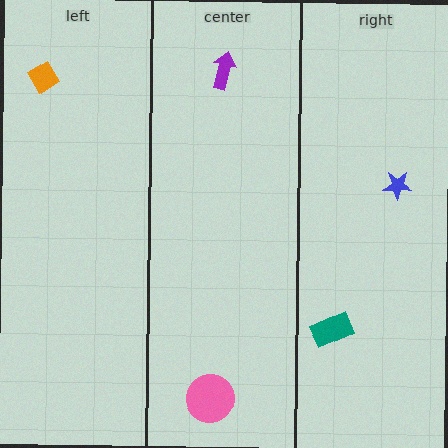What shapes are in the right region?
The blue star, the teal rectangle.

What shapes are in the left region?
The orange diamond.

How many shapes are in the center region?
2.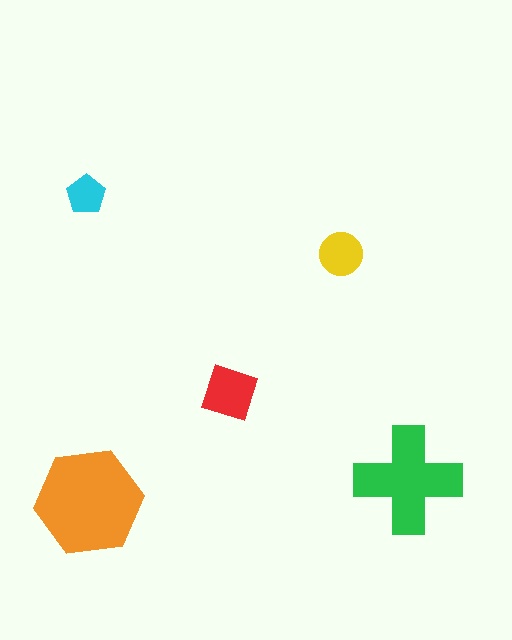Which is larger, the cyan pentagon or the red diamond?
The red diamond.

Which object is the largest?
The orange hexagon.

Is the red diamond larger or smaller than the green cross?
Smaller.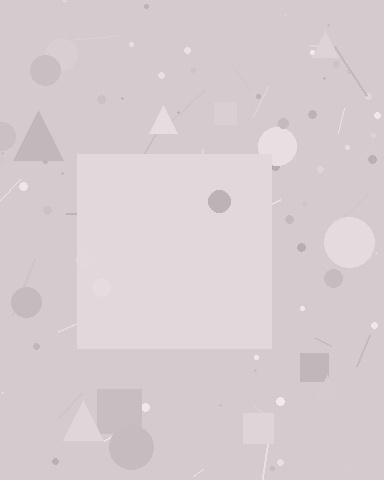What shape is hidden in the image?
A square is hidden in the image.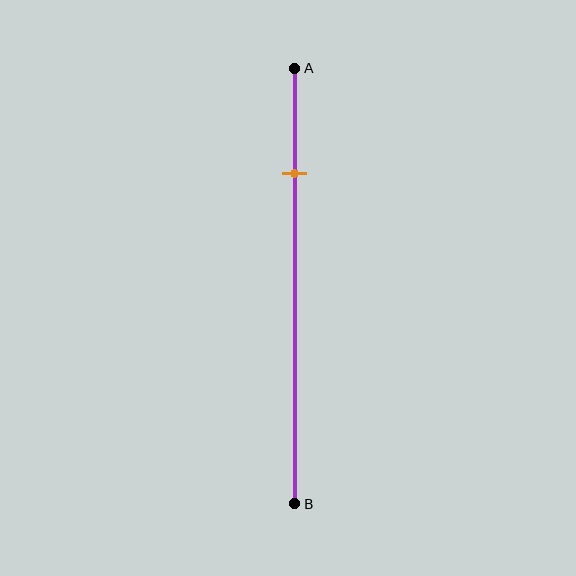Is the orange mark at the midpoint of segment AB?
No, the mark is at about 25% from A, not at the 50% midpoint.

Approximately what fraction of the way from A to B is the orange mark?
The orange mark is approximately 25% of the way from A to B.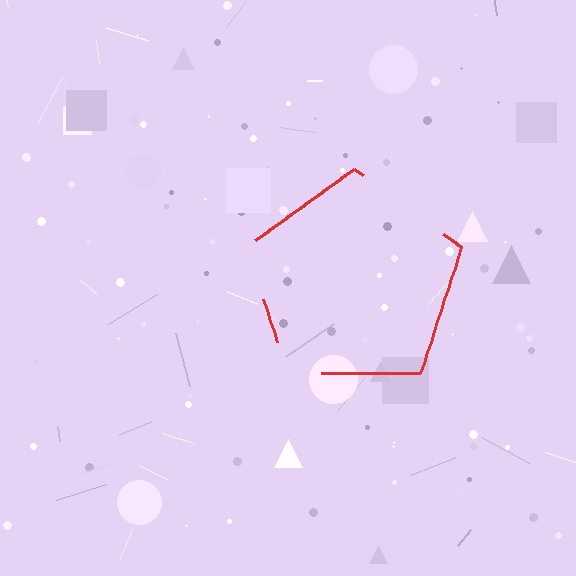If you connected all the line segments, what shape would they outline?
They would outline a pentagon.